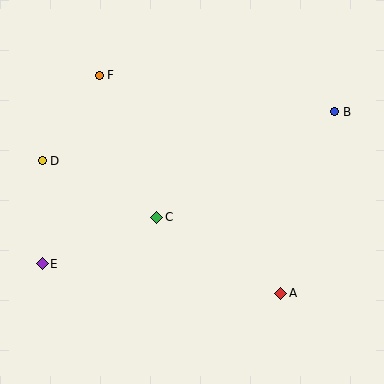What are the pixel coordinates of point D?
Point D is at (42, 161).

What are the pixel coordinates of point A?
Point A is at (281, 293).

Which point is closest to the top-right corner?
Point B is closest to the top-right corner.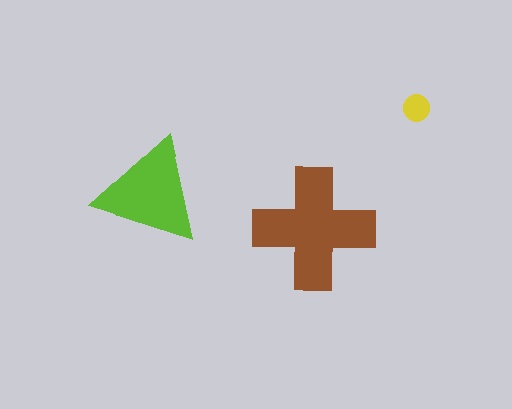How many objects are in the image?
There are 3 objects in the image.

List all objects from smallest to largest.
The yellow circle, the lime triangle, the brown cross.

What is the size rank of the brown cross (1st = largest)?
1st.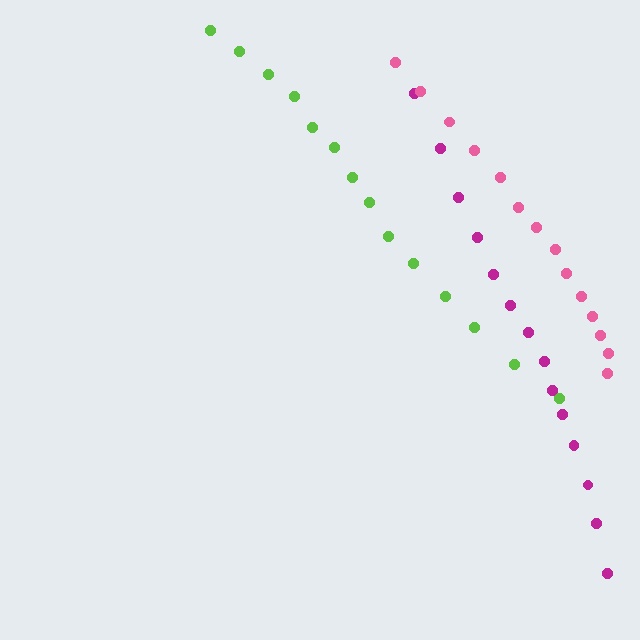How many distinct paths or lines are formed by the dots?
There are 3 distinct paths.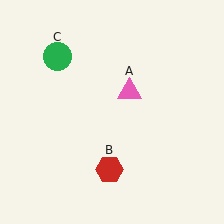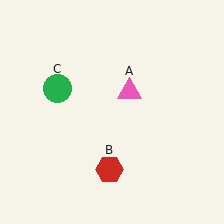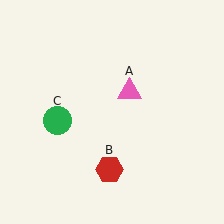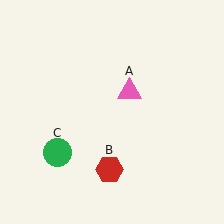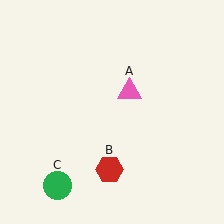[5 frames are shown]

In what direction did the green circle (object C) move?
The green circle (object C) moved down.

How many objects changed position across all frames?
1 object changed position: green circle (object C).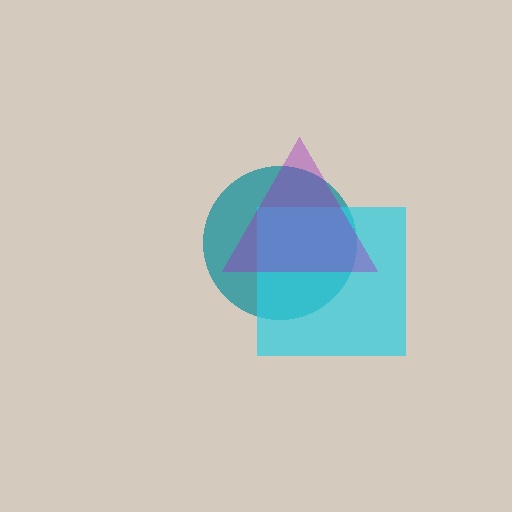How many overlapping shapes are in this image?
There are 3 overlapping shapes in the image.